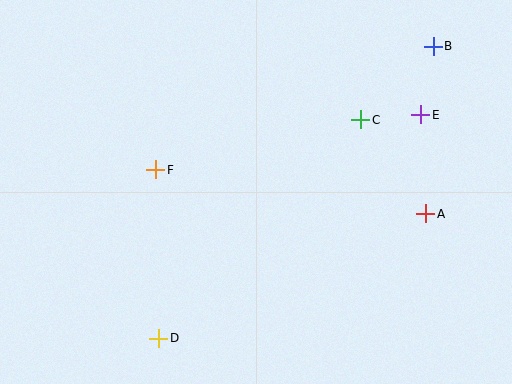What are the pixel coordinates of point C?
Point C is at (361, 120).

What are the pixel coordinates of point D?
Point D is at (159, 338).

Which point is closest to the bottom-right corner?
Point A is closest to the bottom-right corner.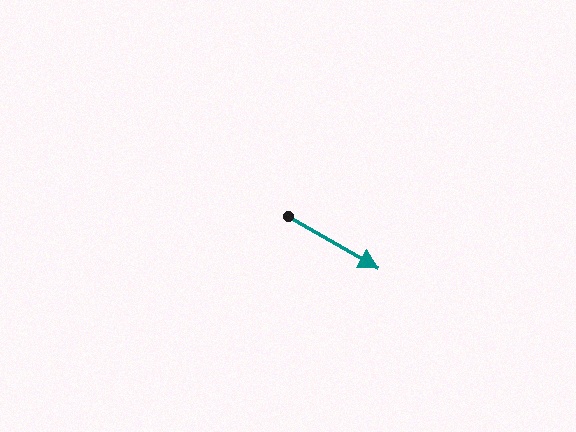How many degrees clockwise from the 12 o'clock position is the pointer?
Approximately 120 degrees.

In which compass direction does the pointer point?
Southeast.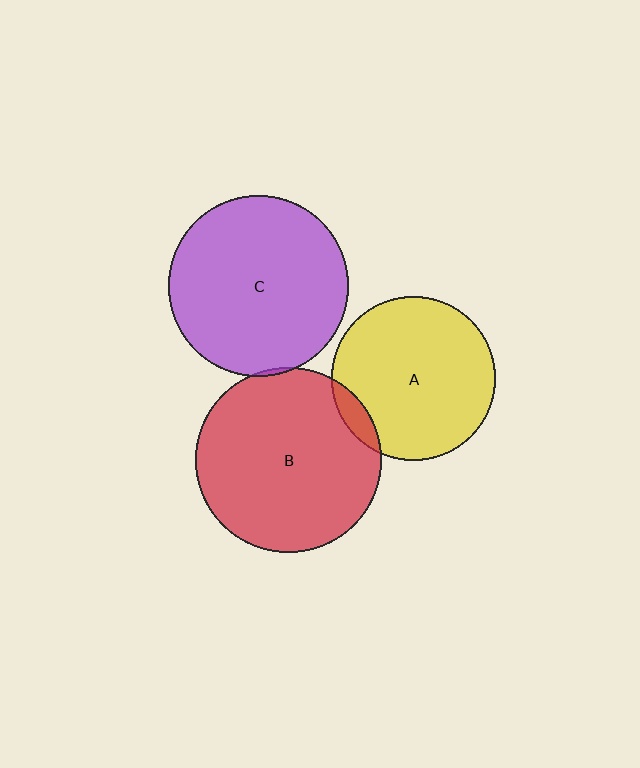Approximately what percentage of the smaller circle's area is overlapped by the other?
Approximately 5%.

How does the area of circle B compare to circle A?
Approximately 1.3 times.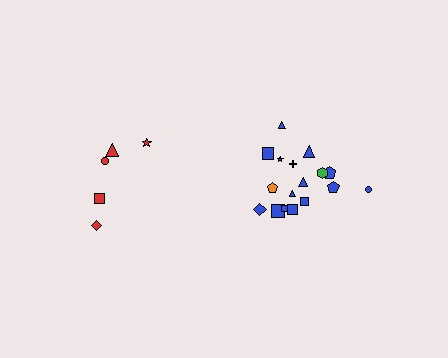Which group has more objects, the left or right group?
The right group.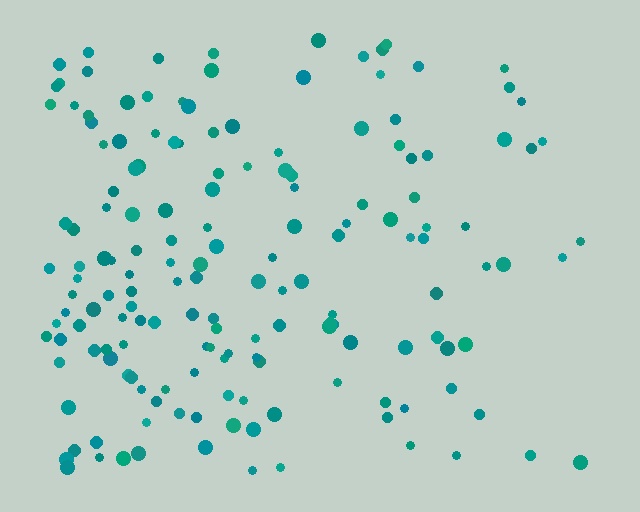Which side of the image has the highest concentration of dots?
The left.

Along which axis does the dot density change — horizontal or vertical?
Horizontal.